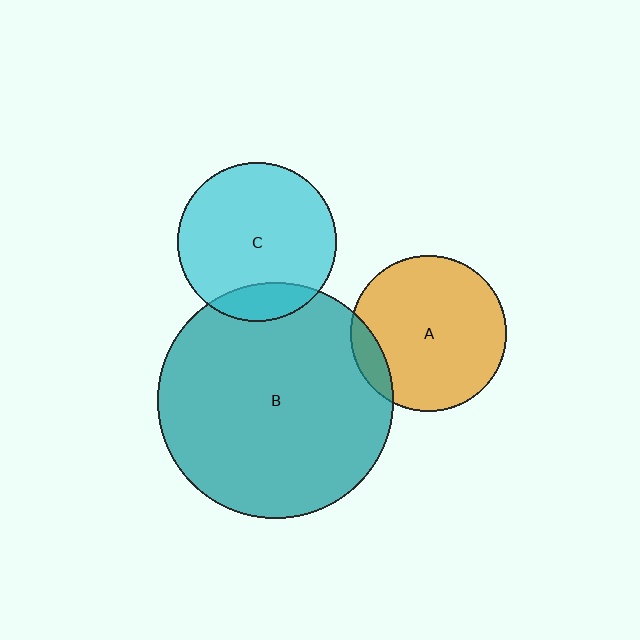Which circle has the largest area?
Circle B (teal).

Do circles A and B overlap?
Yes.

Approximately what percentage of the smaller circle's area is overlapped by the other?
Approximately 10%.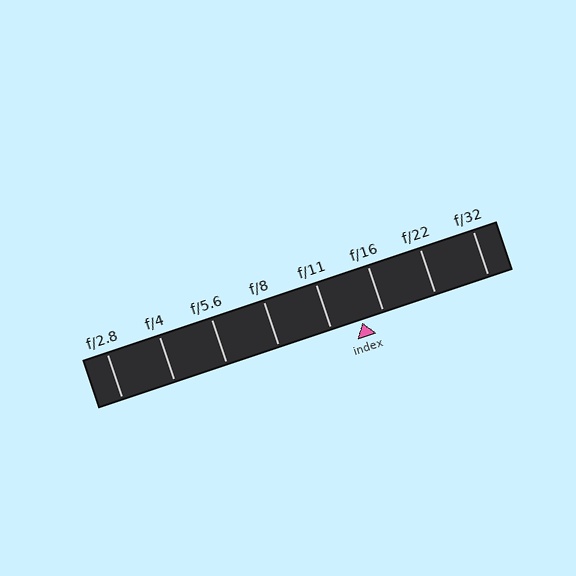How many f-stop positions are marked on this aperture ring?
There are 8 f-stop positions marked.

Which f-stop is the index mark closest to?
The index mark is closest to f/16.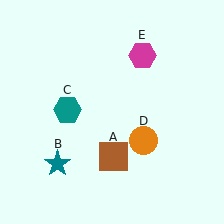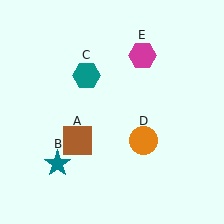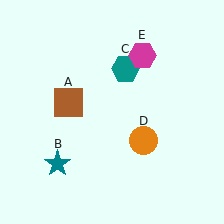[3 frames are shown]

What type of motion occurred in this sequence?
The brown square (object A), teal hexagon (object C) rotated clockwise around the center of the scene.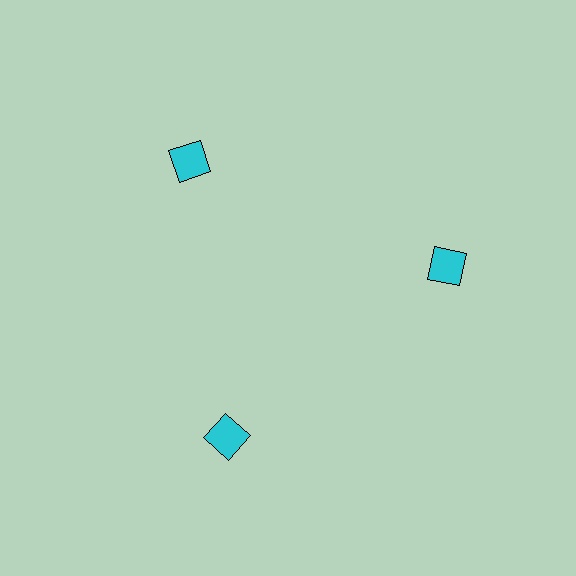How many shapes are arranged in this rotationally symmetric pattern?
There are 3 shapes, arranged in 3 groups of 1.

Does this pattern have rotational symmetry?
Yes, this pattern has 3-fold rotational symmetry. It looks the same after rotating 120 degrees around the center.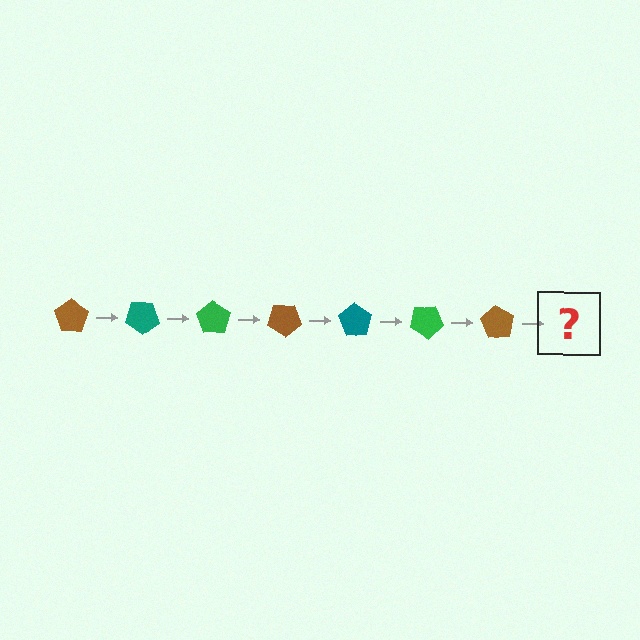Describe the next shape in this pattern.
It should be a teal pentagon, rotated 245 degrees from the start.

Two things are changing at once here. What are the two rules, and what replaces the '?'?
The two rules are that it rotates 35 degrees each step and the color cycles through brown, teal, and green. The '?' should be a teal pentagon, rotated 245 degrees from the start.